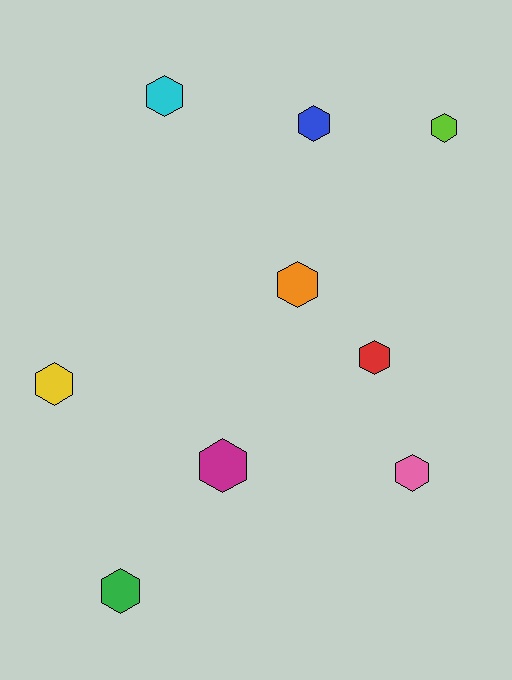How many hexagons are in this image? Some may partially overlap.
There are 9 hexagons.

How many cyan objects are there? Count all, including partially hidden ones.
There is 1 cyan object.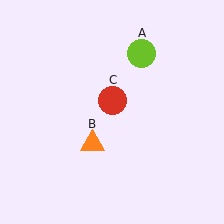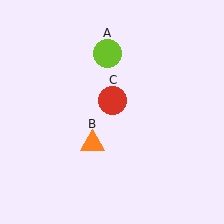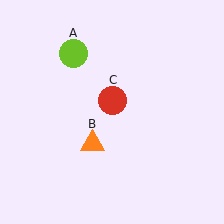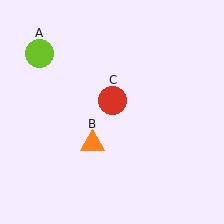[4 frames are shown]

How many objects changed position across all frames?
1 object changed position: lime circle (object A).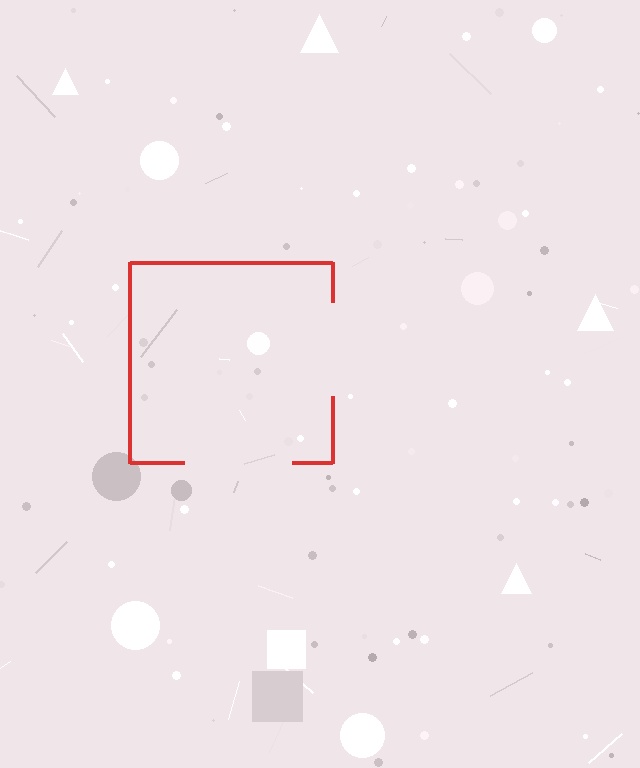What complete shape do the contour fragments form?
The contour fragments form a square.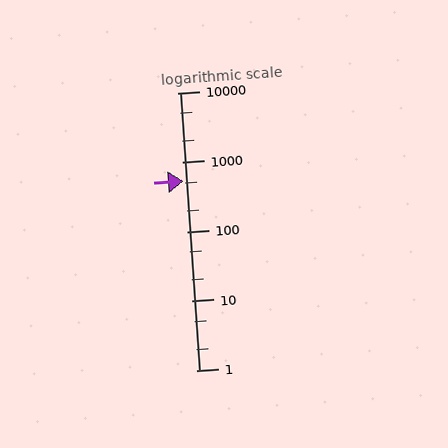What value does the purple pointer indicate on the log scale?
The pointer indicates approximately 540.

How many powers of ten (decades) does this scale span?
The scale spans 4 decades, from 1 to 10000.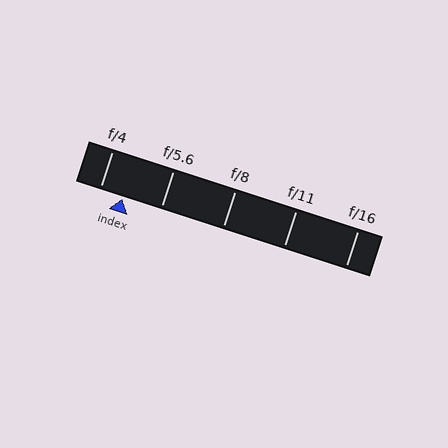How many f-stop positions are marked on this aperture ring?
There are 5 f-stop positions marked.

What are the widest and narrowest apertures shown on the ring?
The widest aperture shown is f/4 and the narrowest is f/16.